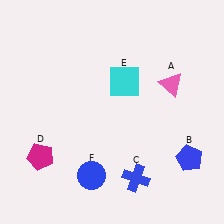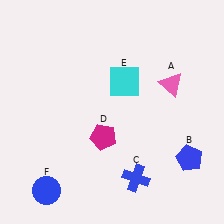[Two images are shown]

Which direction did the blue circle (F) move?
The blue circle (F) moved left.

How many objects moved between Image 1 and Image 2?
2 objects moved between the two images.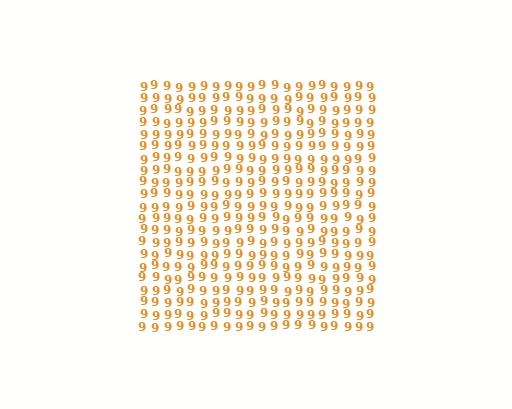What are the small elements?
The small elements are digit 9's.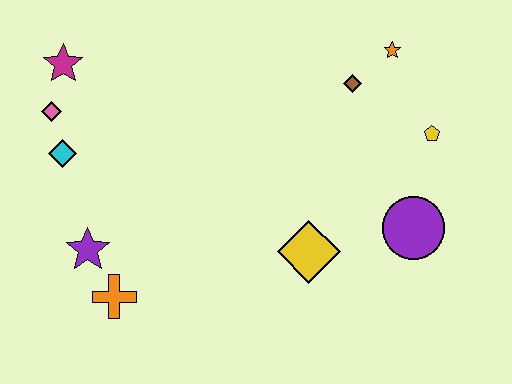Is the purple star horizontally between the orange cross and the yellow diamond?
No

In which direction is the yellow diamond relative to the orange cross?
The yellow diamond is to the right of the orange cross.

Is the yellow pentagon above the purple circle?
Yes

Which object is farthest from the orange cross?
The orange star is farthest from the orange cross.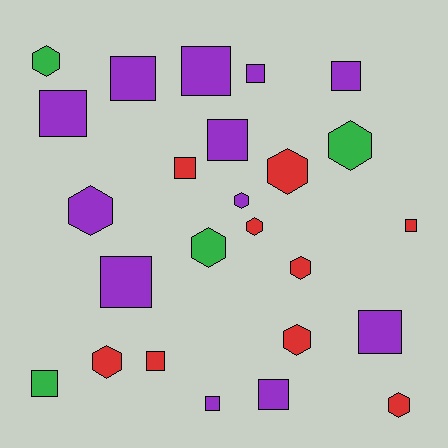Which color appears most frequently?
Purple, with 12 objects.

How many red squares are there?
There are 3 red squares.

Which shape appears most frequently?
Square, with 14 objects.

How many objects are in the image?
There are 25 objects.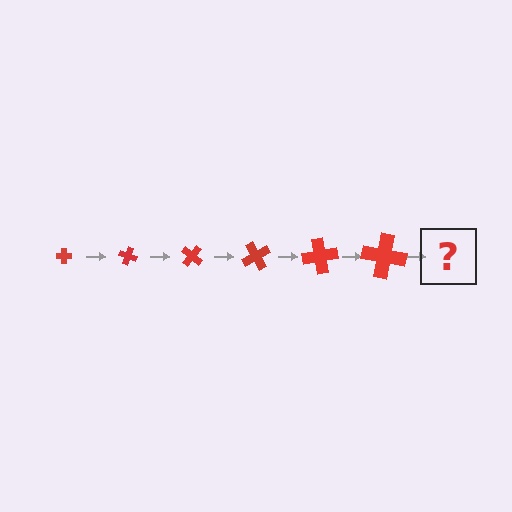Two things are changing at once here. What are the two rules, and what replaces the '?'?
The two rules are that the cross grows larger each step and it rotates 20 degrees each step. The '?' should be a cross, larger than the previous one and rotated 120 degrees from the start.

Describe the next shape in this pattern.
It should be a cross, larger than the previous one and rotated 120 degrees from the start.